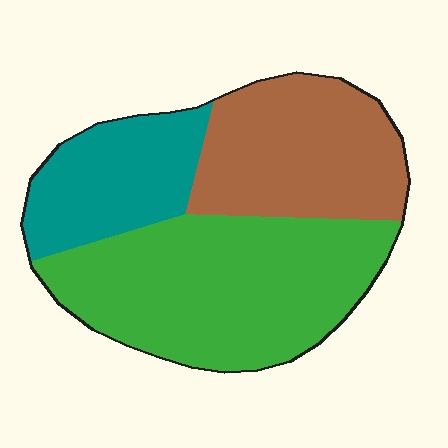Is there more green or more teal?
Green.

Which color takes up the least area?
Teal, at roughly 20%.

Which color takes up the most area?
Green, at roughly 45%.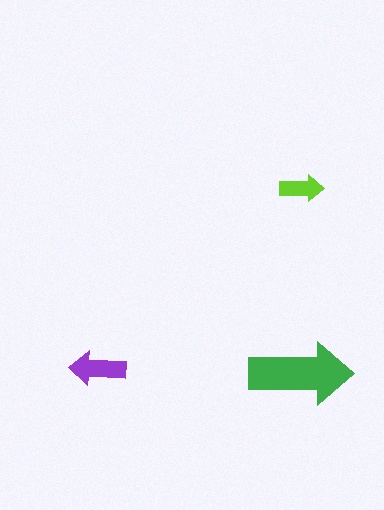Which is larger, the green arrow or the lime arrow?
The green one.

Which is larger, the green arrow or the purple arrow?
The green one.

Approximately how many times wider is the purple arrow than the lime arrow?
About 1.5 times wider.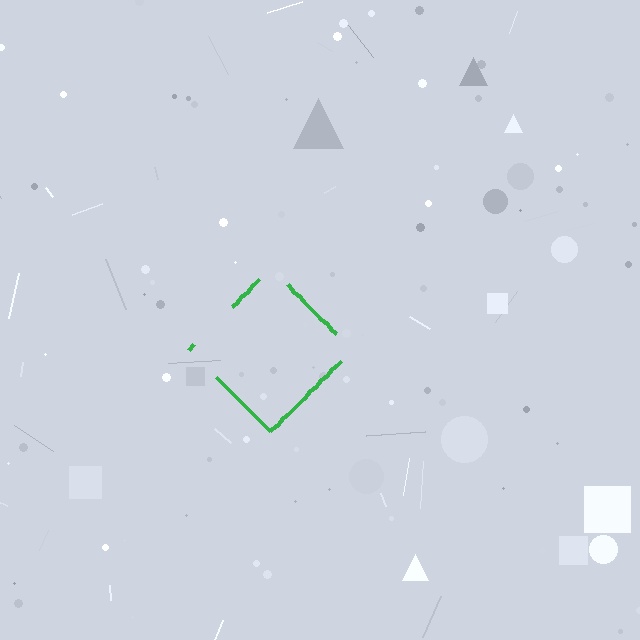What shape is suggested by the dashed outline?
The dashed outline suggests a diamond.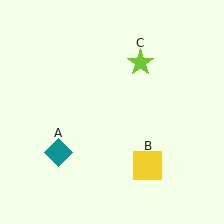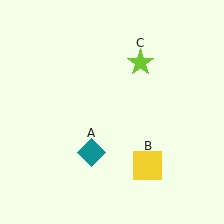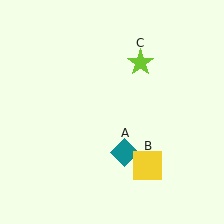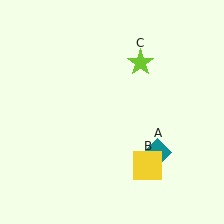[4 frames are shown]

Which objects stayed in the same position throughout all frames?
Yellow square (object B) and lime star (object C) remained stationary.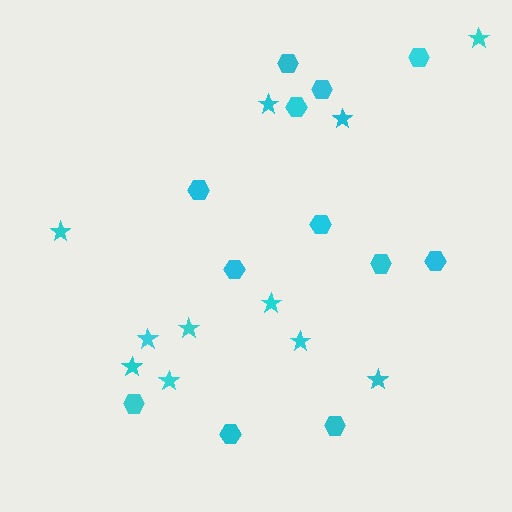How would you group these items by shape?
There are 2 groups: one group of stars (11) and one group of hexagons (12).